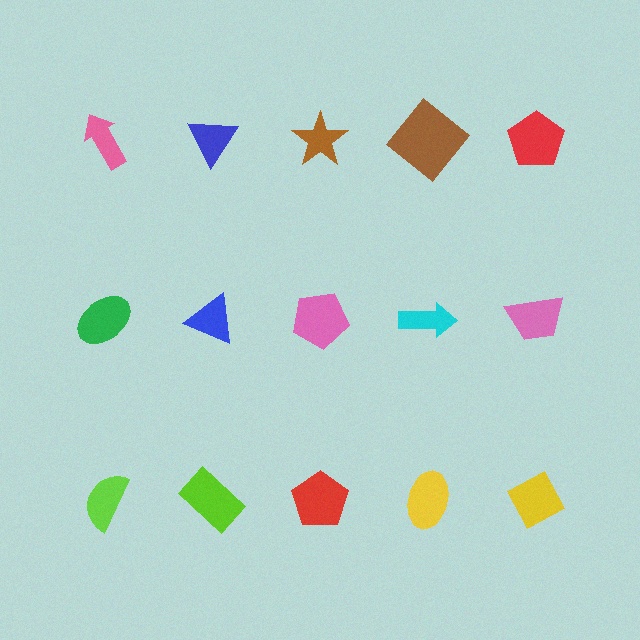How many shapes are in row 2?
5 shapes.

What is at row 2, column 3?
A pink pentagon.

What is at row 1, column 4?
A brown diamond.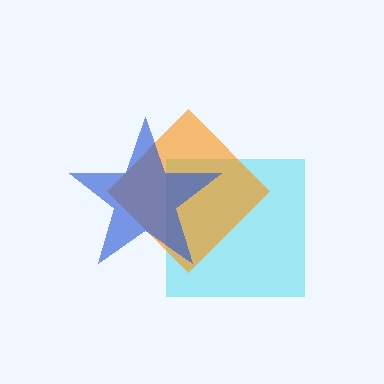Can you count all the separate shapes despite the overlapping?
Yes, there are 3 separate shapes.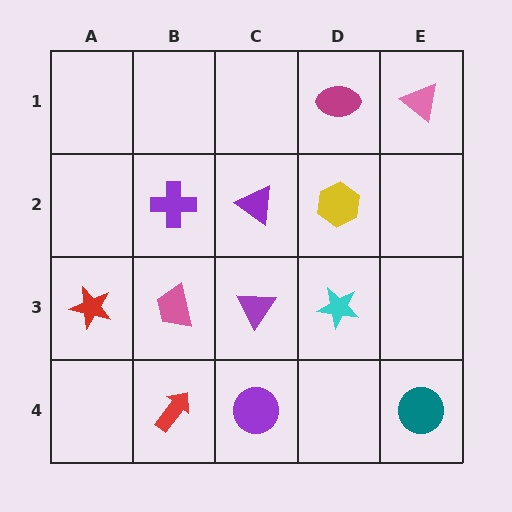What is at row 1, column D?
A magenta ellipse.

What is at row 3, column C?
A purple triangle.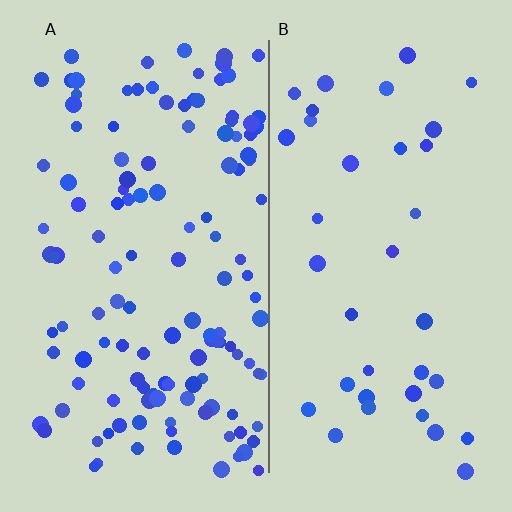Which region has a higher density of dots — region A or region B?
A (the left).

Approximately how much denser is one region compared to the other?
Approximately 3.4× — region A over region B.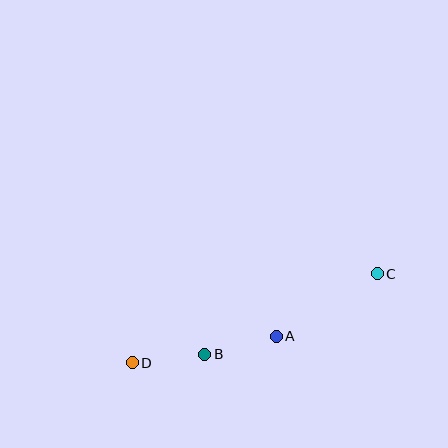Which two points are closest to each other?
Points B and D are closest to each other.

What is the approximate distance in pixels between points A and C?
The distance between A and C is approximately 119 pixels.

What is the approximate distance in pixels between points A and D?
The distance between A and D is approximately 146 pixels.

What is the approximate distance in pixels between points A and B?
The distance between A and B is approximately 74 pixels.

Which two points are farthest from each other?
Points C and D are farthest from each other.